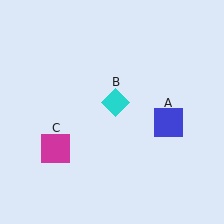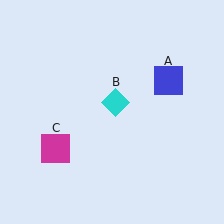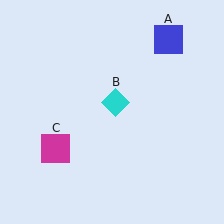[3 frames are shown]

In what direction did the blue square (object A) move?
The blue square (object A) moved up.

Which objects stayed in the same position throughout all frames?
Cyan diamond (object B) and magenta square (object C) remained stationary.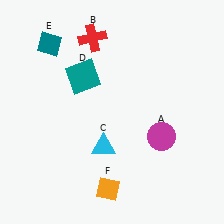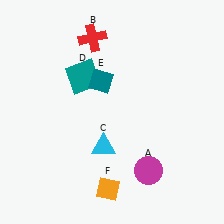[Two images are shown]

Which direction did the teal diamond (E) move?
The teal diamond (E) moved right.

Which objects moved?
The objects that moved are: the magenta circle (A), the teal diamond (E).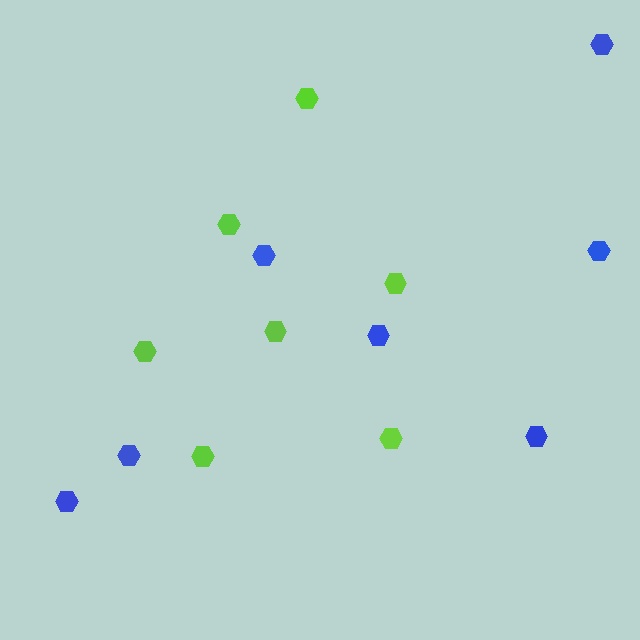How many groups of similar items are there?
There are 2 groups: one group of blue hexagons (7) and one group of lime hexagons (7).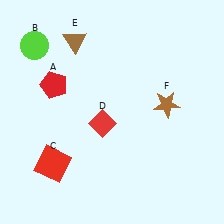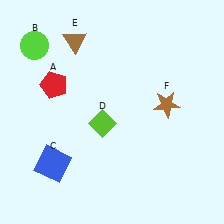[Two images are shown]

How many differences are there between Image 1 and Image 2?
There are 2 differences between the two images.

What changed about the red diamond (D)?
In Image 1, D is red. In Image 2, it changed to lime.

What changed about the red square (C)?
In Image 1, C is red. In Image 2, it changed to blue.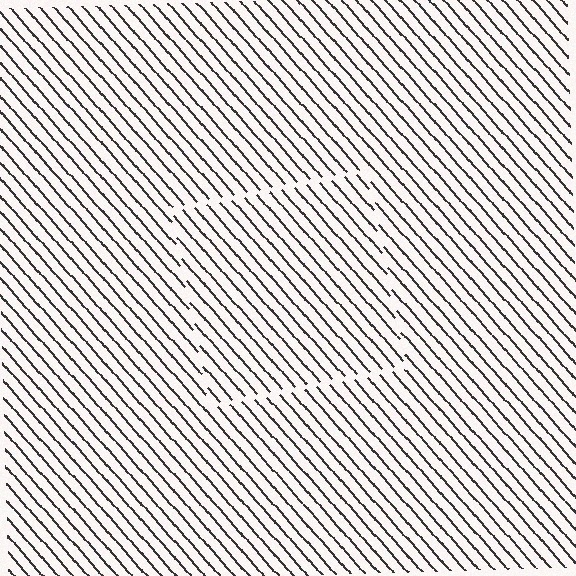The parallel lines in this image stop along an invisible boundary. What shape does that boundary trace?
An illusory square. The interior of the shape contains the same grating, shifted by half a period — the contour is defined by the phase discontinuity where line-ends from the inner and outer gratings abut.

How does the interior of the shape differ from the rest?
The interior of the shape contains the same grating, shifted by half a period — the contour is defined by the phase discontinuity where line-ends from the inner and outer gratings abut.